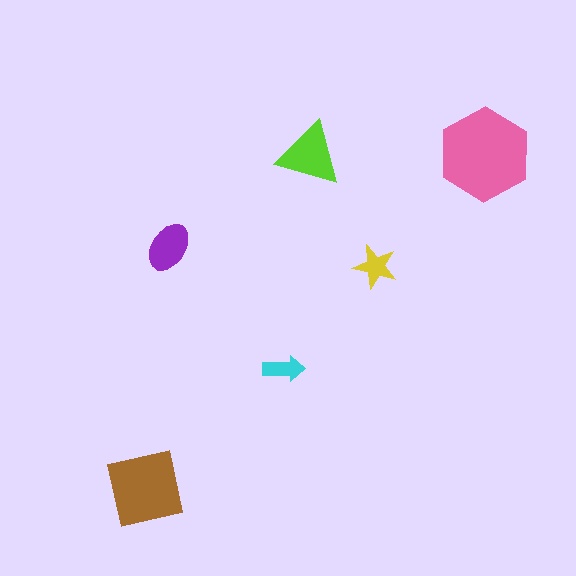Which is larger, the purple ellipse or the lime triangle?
The lime triangle.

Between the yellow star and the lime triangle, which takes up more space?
The lime triangle.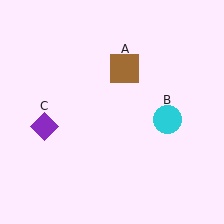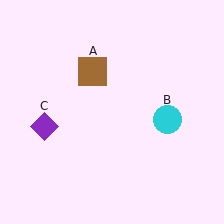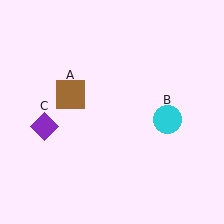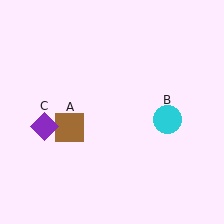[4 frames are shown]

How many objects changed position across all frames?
1 object changed position: brown square (object A).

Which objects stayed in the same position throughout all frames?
Cyan circle (object B) and purple diamond (object C) remained stationary.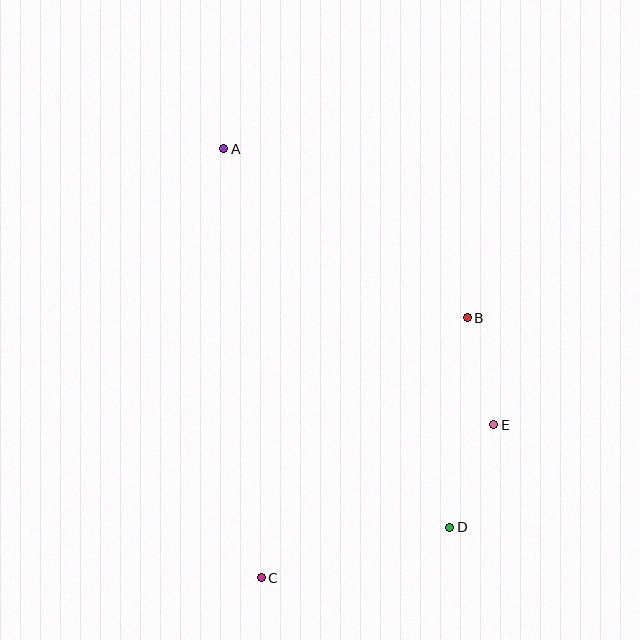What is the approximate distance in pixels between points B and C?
The distance between B and C is approximately 332 pixels.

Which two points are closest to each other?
Points B and E are closest to each other.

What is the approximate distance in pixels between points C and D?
The distance between C and D is approximately 195 pixels.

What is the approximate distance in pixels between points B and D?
The distance between B and D is approximately 210 pixels.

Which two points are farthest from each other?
Points A and D are farthest from each other.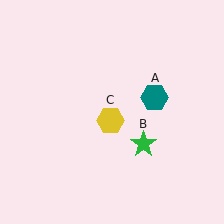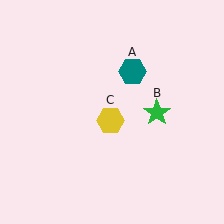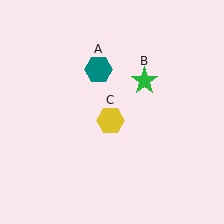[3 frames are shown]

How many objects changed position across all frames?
2 objects changed position: teal hexagon (object A), green star (object B).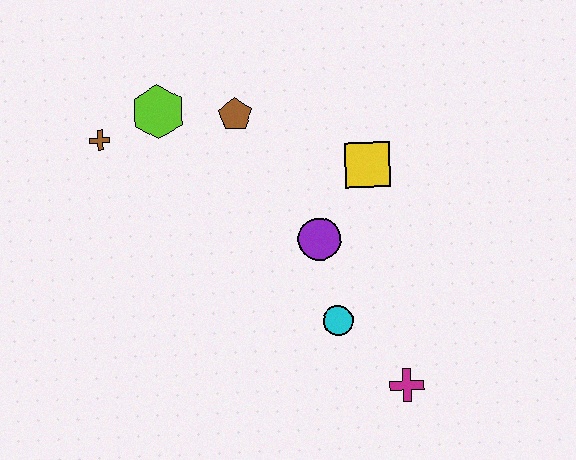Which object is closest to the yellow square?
The purple circle is closest to the yellow square.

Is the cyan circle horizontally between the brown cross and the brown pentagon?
No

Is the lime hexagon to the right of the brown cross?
Yes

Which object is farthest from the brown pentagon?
The magenta cross is farthest from the brown pentagon.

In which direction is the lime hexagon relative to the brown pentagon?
The lime hexagon is to the left of the brown pentagon.